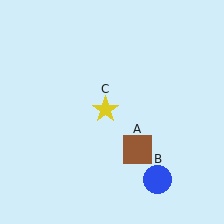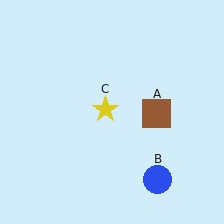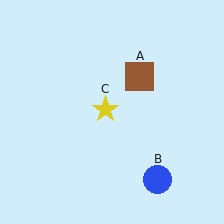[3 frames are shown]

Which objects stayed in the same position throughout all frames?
Blue circle (object B) and yellow star (object C) remained stationary.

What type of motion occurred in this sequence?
The brown square (object A) rotated counterclockwise around the center of the scene.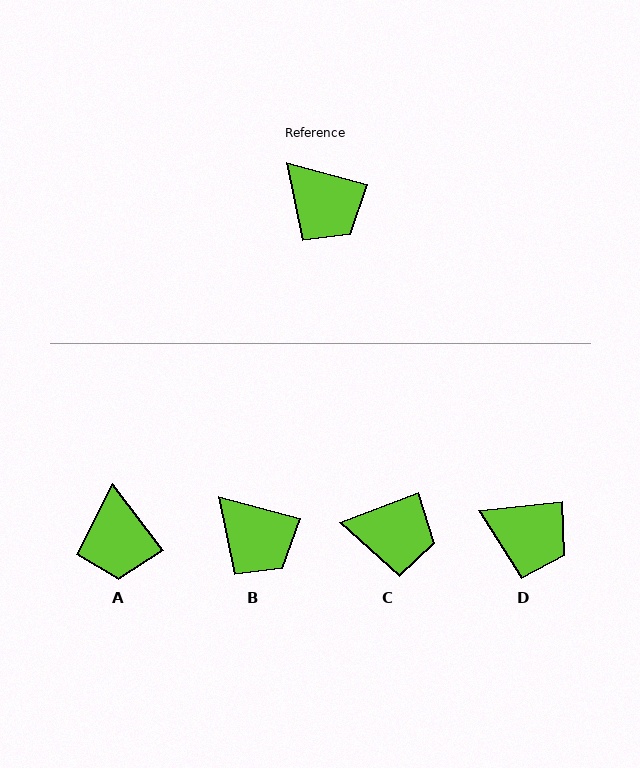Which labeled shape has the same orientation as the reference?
B.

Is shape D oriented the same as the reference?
No, it is off by about 21 degrees.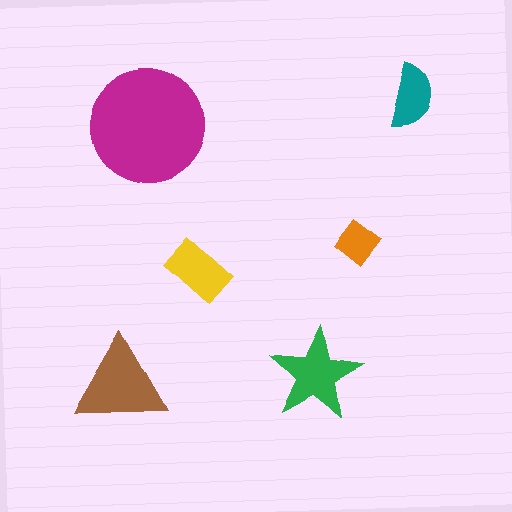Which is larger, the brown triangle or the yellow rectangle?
The brown triangle.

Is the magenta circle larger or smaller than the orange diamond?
Larger.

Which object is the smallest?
The orange diamond.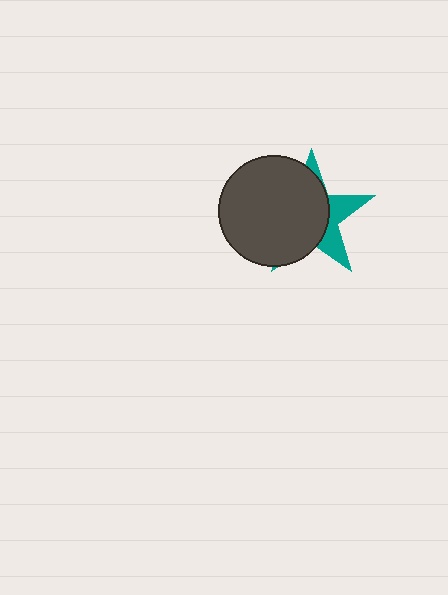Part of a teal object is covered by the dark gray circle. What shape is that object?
It is a star.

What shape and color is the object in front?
The object in front is a dark gray circle.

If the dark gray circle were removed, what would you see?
You would see the complete teal star.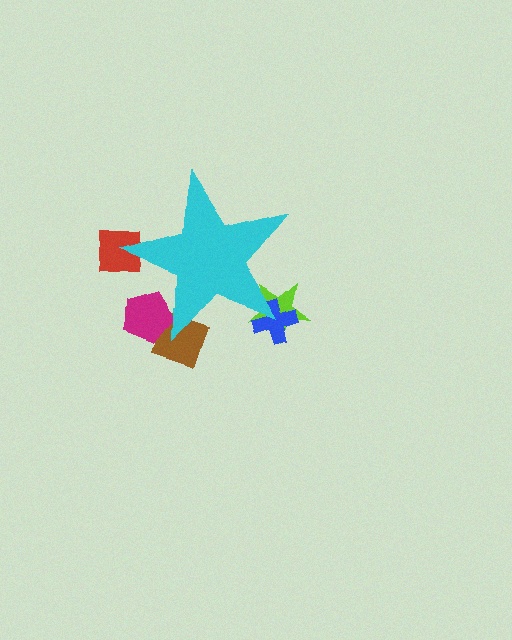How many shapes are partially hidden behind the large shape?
5 shapes are partially hidden.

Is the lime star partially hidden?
Yes, the lime star is partially hidden behind the cyan star.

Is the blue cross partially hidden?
Yes, the blue cross is partially hidden behind the cyan star.